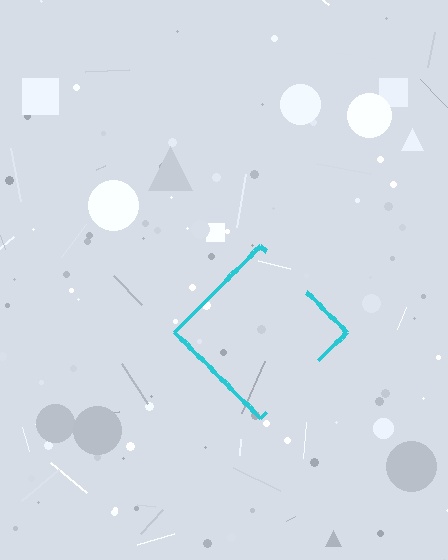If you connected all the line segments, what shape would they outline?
They would outline a diamond.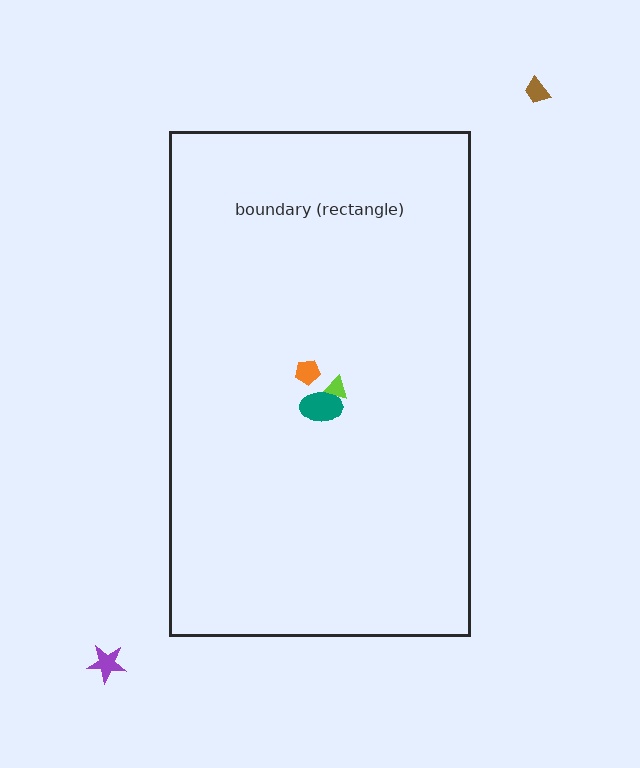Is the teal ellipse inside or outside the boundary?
Inside.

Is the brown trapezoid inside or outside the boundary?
Outside.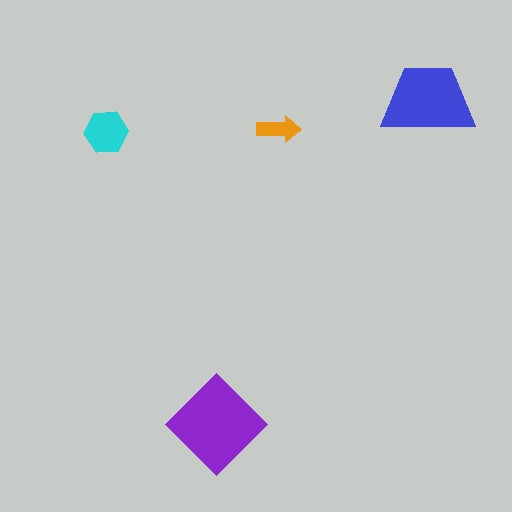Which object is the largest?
The purple diamond.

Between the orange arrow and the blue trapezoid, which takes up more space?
The blue trapezoid.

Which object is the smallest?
The orange arrow.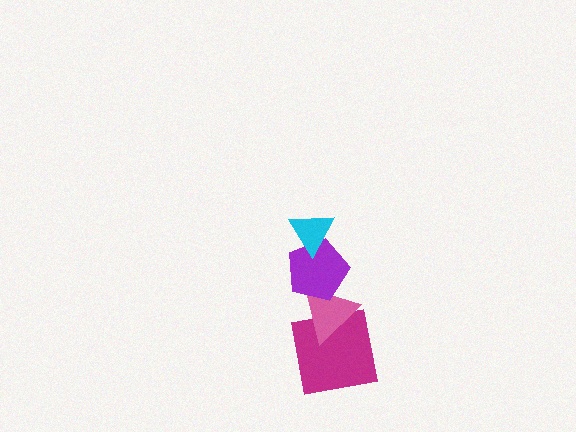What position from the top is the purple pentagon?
The purple pentagon is 2nd from the top.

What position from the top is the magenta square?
The magenta square is 4th from the top.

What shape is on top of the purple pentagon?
The cyan triangle is on top of the purple pentagon.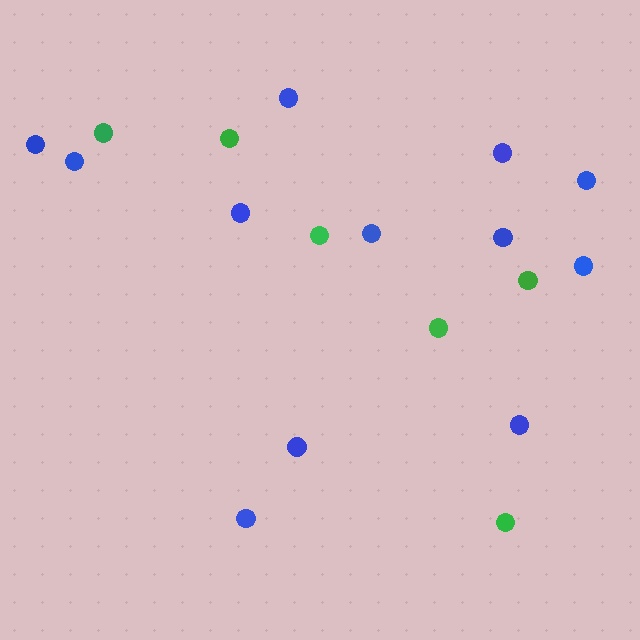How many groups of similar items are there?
There are 2 groups: one group of blue circles (12) and one group of green circles (6).